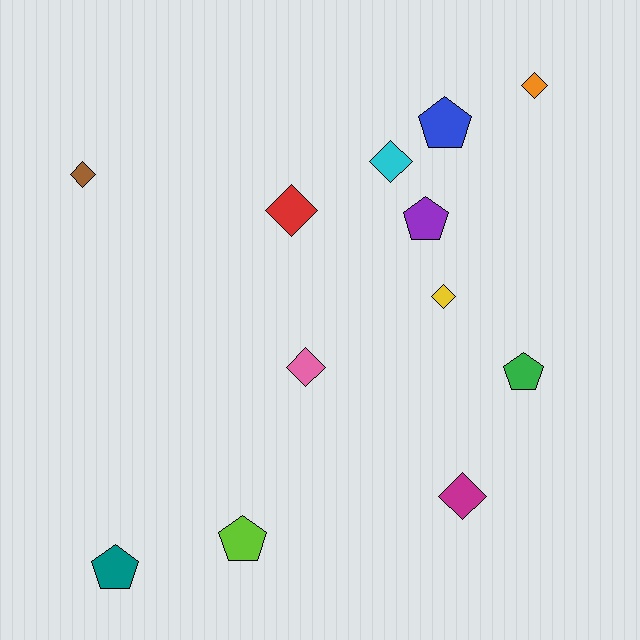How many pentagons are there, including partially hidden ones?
There are 5 pentagons.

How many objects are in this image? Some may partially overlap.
There are 12 objects.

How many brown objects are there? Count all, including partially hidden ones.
There is 1 brown object.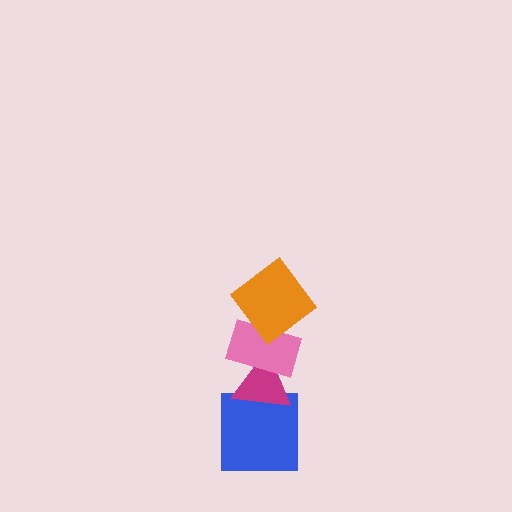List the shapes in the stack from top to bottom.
From top to bottom: the orange diamond, the pink rectangle, the magenta triangle, the blue square.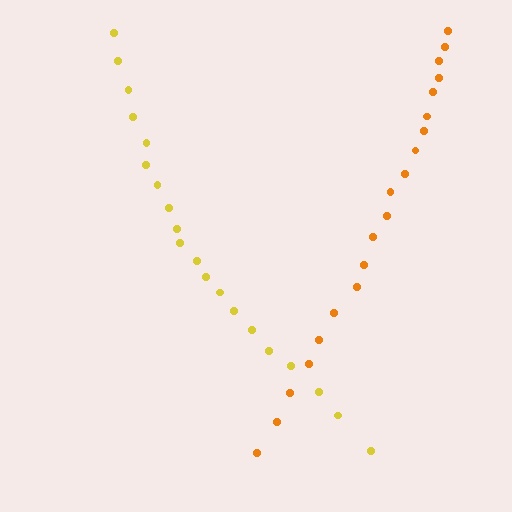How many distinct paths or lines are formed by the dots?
There are 2 distinct paths.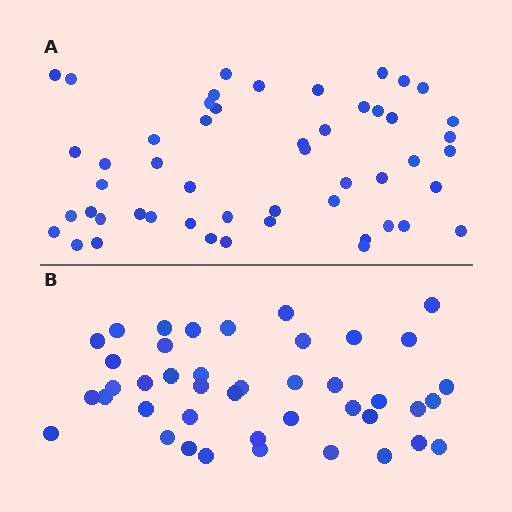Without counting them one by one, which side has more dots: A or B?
Region A (the top region) has more dots.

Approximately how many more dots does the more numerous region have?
Region A has roughly 8 or so more dots than region B.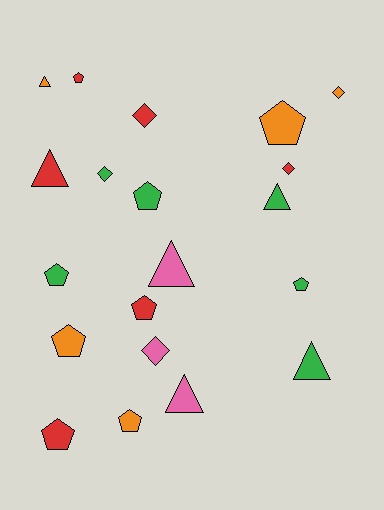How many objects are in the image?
There are 20 objects.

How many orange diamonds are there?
There is 1 orange diamond.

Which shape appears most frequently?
Pentagon, with 9 objects.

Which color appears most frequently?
Green, with 6 objects.